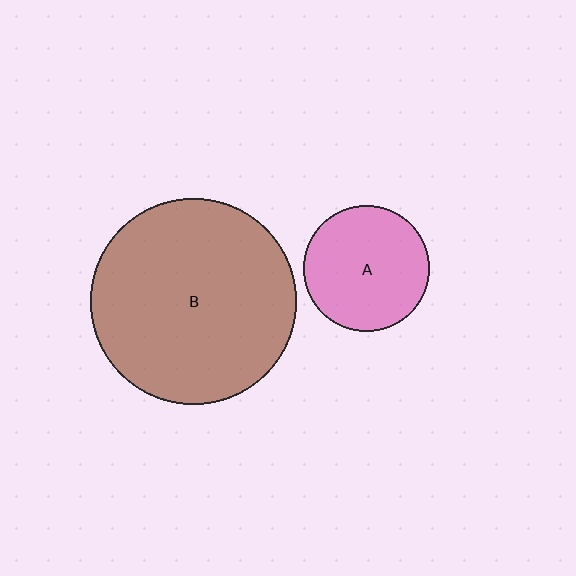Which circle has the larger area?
Circle B (brown).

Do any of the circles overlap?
No, none of the circles overlap.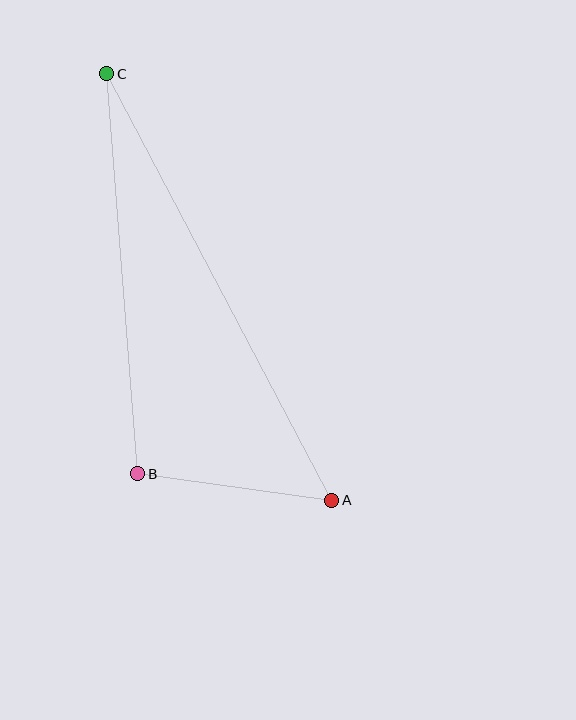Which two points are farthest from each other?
Points A and C are farthest from each other.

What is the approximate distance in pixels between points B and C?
The distance between B and C is approximately 401 pixels.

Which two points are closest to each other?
Points A and B are closest to each other.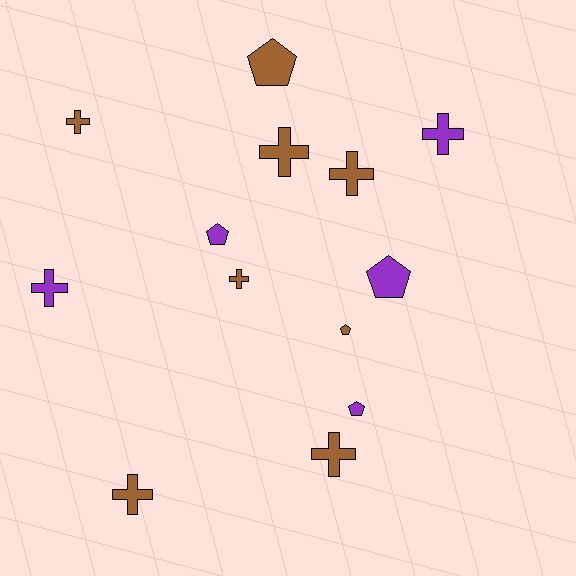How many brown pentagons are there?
There are 2 brown pentagons.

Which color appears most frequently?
Brown, with 8 objects.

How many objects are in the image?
There are 13 objects.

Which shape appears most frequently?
Cross, with 8 objects.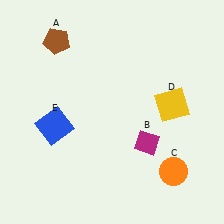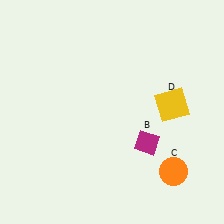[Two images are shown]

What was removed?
The brown pentagon (A), the blue square (E) were removed in Image 2.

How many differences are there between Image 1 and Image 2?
There are 2 differences between the two images.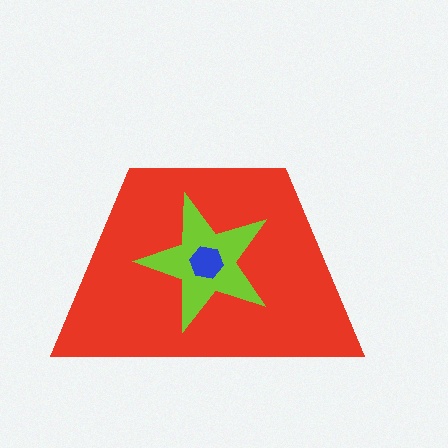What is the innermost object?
The blue hexagon.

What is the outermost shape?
The red trapezoid.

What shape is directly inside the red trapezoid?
The lime star.